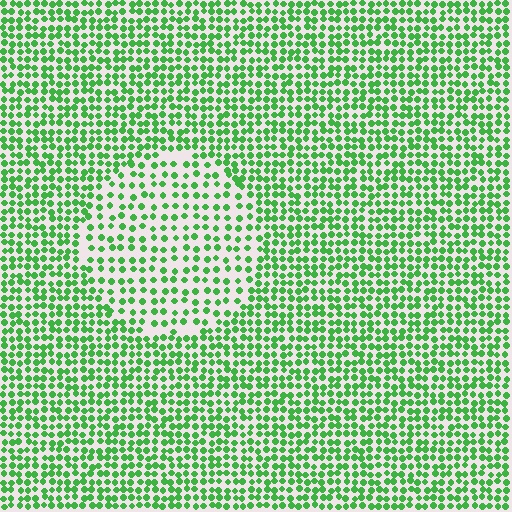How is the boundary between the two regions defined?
The boundary is defined by a change in element density (approximately 1.8x ratio). All elements are the same color, size, and shape.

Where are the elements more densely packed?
The elements are more densely packed outside the circle boundary.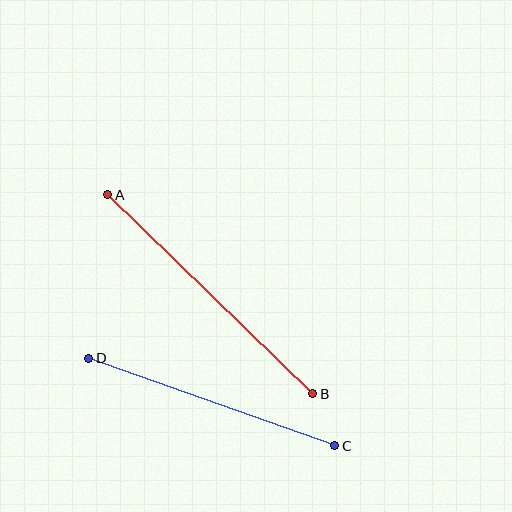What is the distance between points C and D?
The distance is approximately 261 pixels.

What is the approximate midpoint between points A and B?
The midpoint is at approximately (210, 294) pixels.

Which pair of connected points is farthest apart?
Points A and B are farthest apart.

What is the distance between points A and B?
The distance is approximately 286 pixels.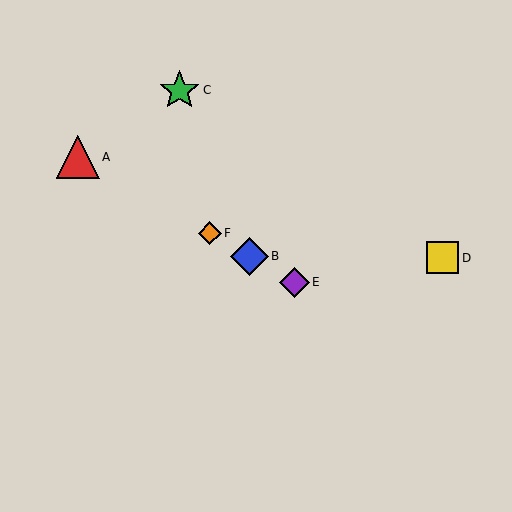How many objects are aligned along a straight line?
4 objects (A, B, E, F) are aligned along a straight line.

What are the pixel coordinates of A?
Object A is at (78, 157).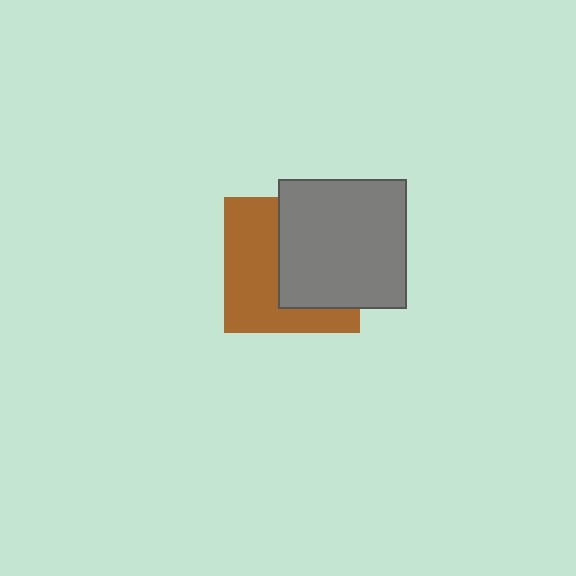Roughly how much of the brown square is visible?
About half of it is visible (roughly 50%).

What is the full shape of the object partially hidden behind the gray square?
The partially hidden object is a brown square.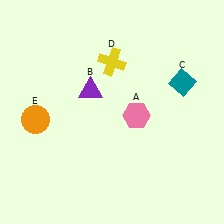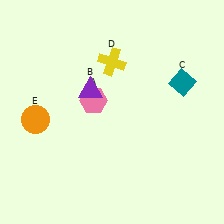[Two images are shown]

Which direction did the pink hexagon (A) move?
The pink hexagon (A) moved left.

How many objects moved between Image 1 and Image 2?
1 object moved between the two images.